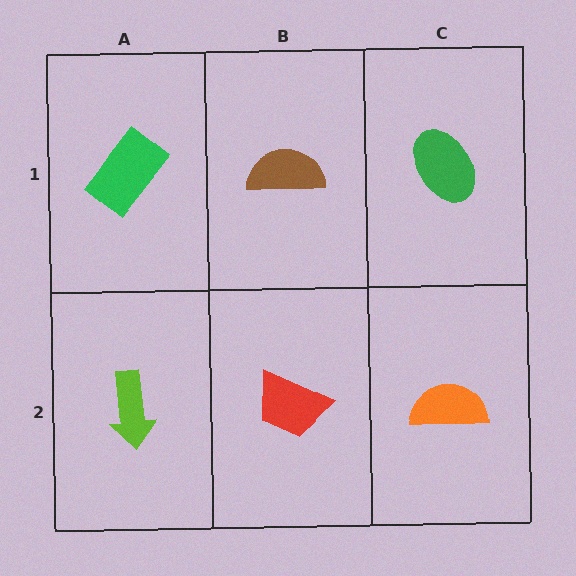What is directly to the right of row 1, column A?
A brown semicircle.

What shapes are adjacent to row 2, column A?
A green rectangle (row 1, column A), a red trapezoid (row 2, column B).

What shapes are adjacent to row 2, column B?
A brown semicircle (row 1, column B), a lime arrow (row 2, column A), an orange semicircle (row 2, column C).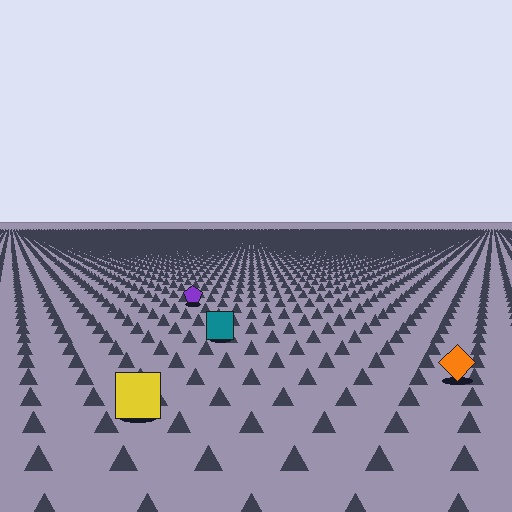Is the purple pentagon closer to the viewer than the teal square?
No. The teal square is closer — you can tell from the texture gradient: the ground texture is coarser near it.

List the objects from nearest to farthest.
From nearest to farthest: the yellow square, the orange diamond, the teal square, the purple pentagon.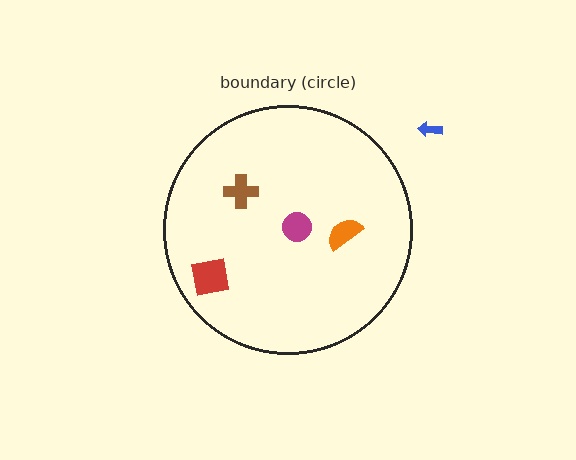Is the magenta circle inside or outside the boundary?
Inside.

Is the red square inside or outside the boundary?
Inside.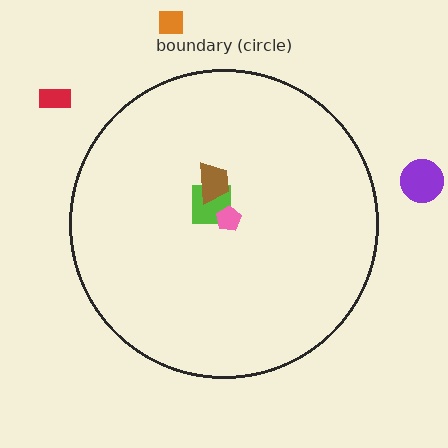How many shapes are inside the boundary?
3 inside, 3 outside.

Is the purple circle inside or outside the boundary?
Outside.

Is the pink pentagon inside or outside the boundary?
Inside.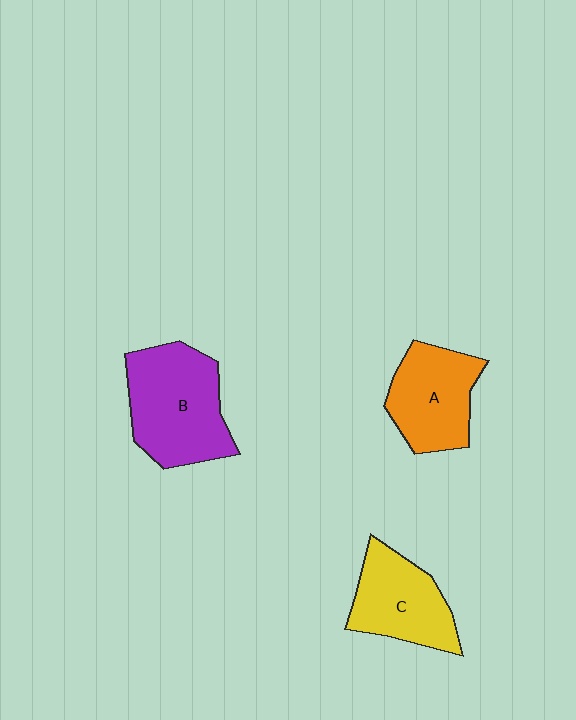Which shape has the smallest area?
Shape C (yellow).